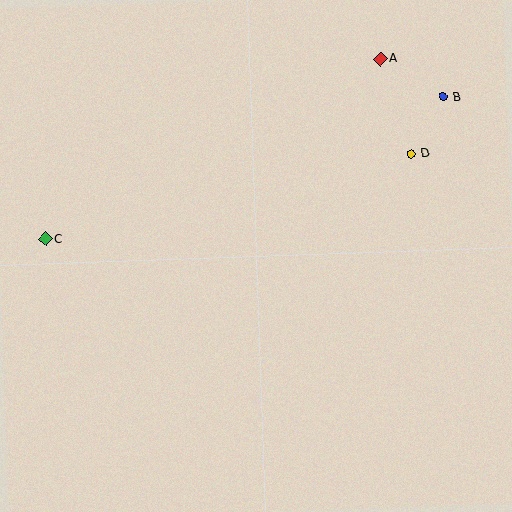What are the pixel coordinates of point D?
Point D is at (411, 154).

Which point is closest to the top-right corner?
Point B is closest to the top-right corner.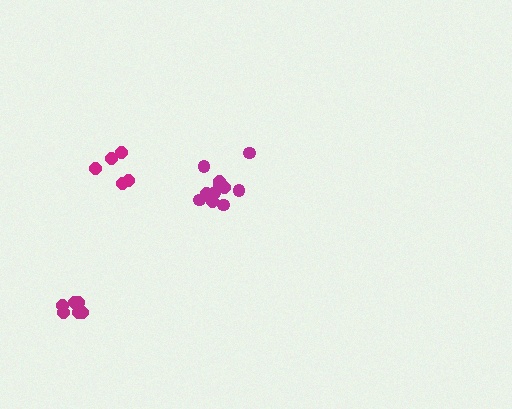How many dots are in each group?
Group 1: 5 dots, Group 2: 11 dots, Group 3: 6 dots (22 total).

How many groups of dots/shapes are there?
There are 3 groups.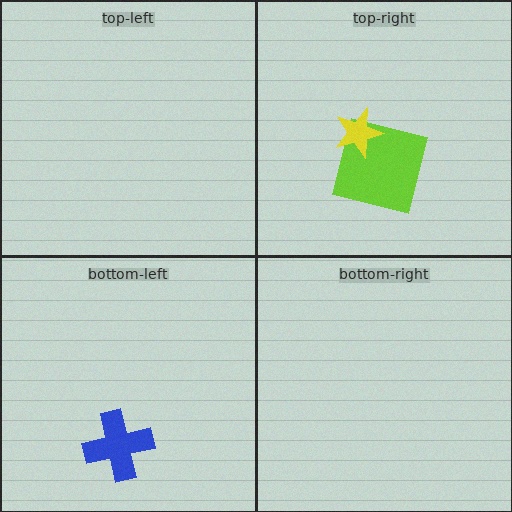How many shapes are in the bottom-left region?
1.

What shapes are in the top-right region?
The lime square, the yellow star.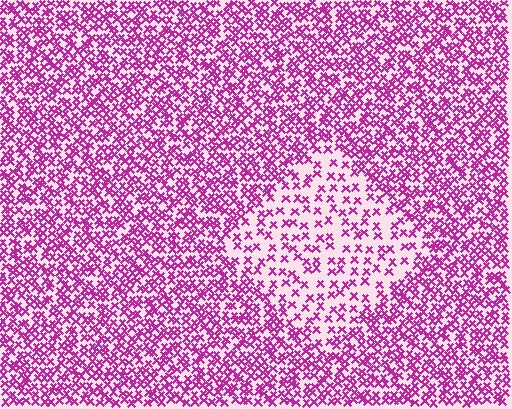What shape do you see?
I see a diamond.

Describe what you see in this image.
The image contains small magenta elements arranged at two different densities. A diamond-shaped region is visible where the elements are less densely packed than the surrounding area.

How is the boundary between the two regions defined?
The boundary is defined by a change in element density (approximately 2.3x ratio). All elements are the same color, size, and shape.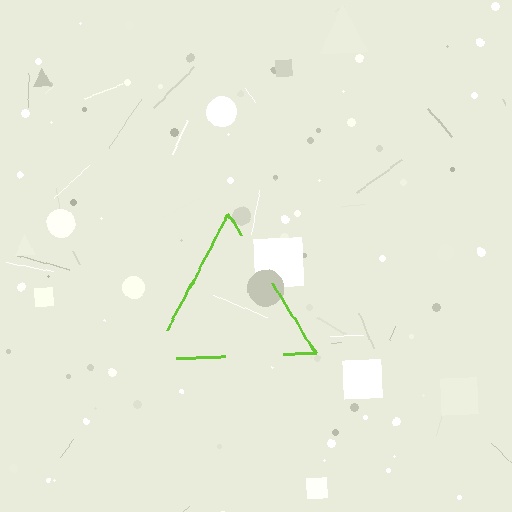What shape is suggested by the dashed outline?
The dashed outline suggests a triangle.